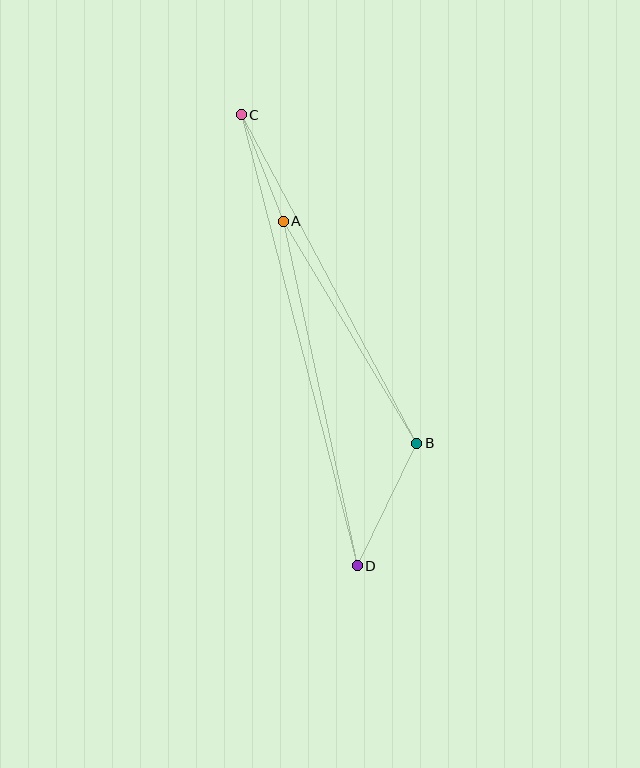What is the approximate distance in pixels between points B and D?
The distance between B and D is approximately 136 pixels.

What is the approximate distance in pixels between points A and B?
The distance between A and B is approximately 259 pixels.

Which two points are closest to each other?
Points A and C are closest to each other.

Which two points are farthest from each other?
Points C and D are farthest from each other.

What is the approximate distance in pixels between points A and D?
The distance between A and D is approximately 352 pixels.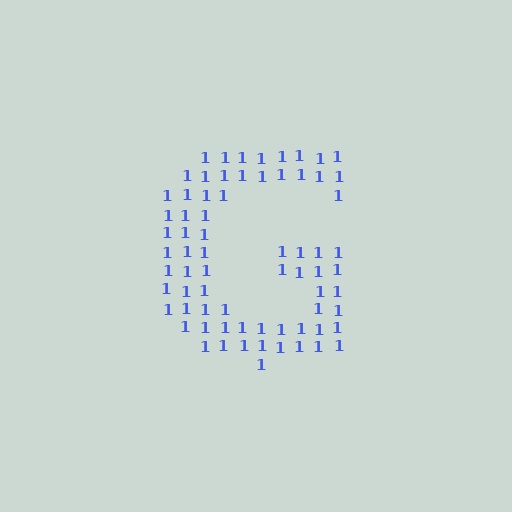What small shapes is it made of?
It is made of small digit 1's.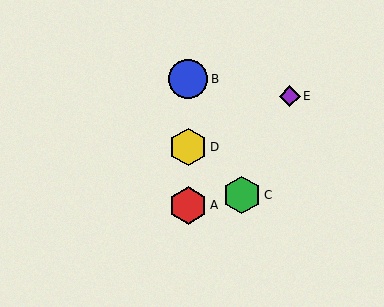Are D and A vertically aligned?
Yes, both are at x≈188.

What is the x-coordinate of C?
Object C is at x≈242.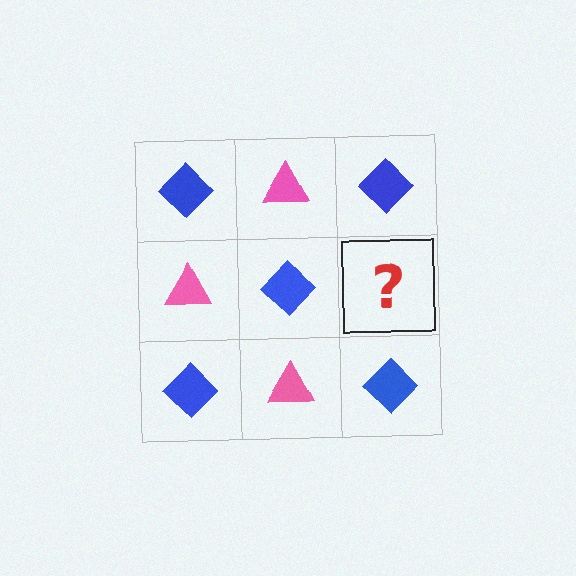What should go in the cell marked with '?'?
The missing cell should contain a pink triangle.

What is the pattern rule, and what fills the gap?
The rule is that it alternates blue diamond and pink triangle in a checkerboard pattern. The gap should be filled with a pink triangle.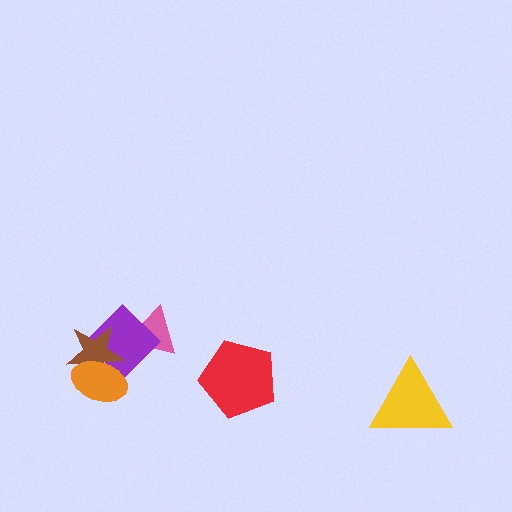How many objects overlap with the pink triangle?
1 object overlaps with the pink triangle.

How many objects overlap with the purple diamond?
3 objects overlap with the purple diamond.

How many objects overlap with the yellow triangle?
0 objects overlap with the yellow triangle.